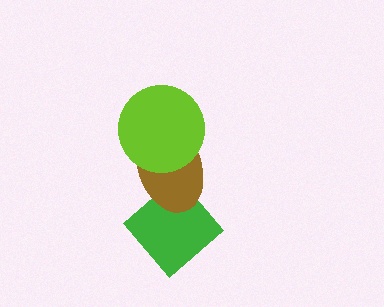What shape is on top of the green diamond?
The brown ellipse is on top of the green diamond.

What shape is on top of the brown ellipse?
The lime circle is on top of the brown ellipse.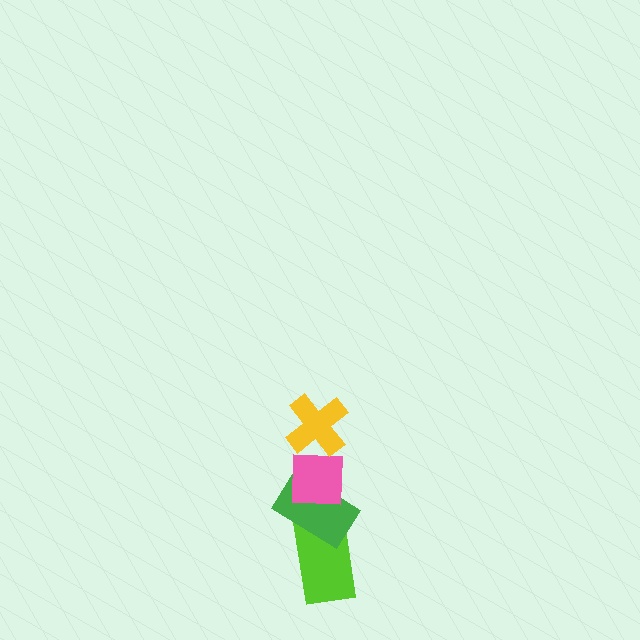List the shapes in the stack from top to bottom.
From top to bottom: the yellow cross, the pink square, the green rectangle, the lime rectangle.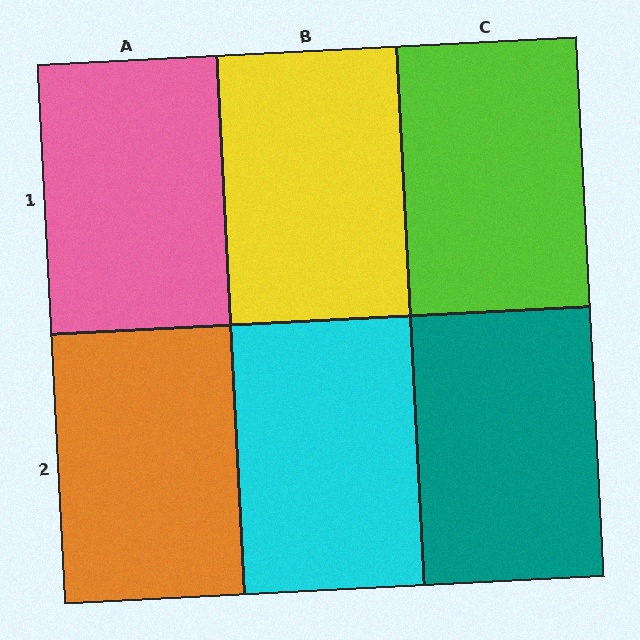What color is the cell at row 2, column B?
Cyan.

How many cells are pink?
1 cell is pink.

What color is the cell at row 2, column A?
Orange.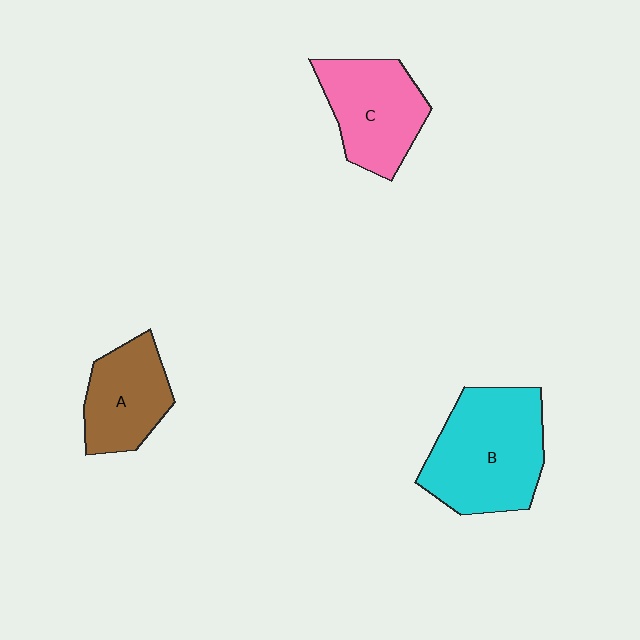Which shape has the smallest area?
Shape A (brown).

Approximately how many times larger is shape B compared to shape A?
Approximately 1.6 times.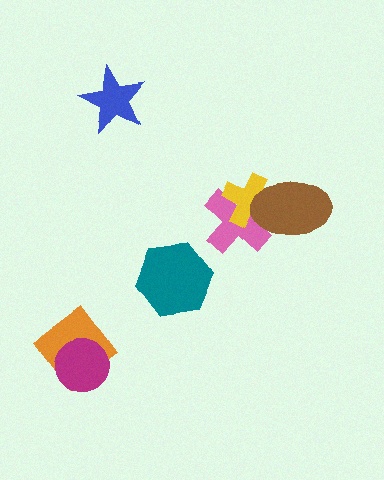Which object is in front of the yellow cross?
The brown ellipse is in front of the yellow cross.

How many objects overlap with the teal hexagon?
0 objects overlap with the teal hexagon.